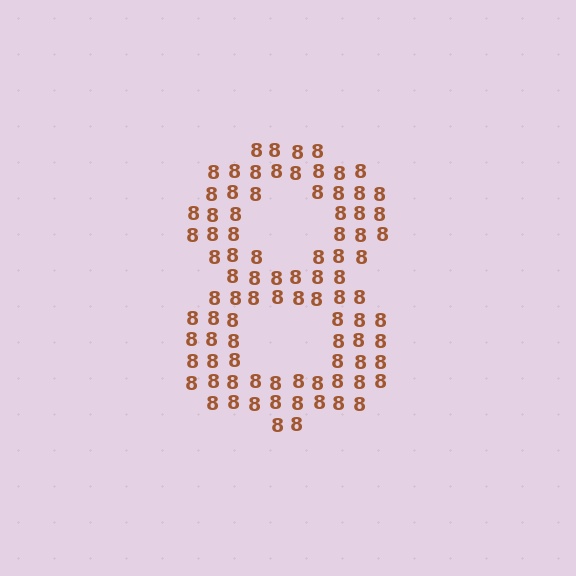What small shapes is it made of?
It is made of small digit 8's.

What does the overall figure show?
The overall figure shows the digit 8.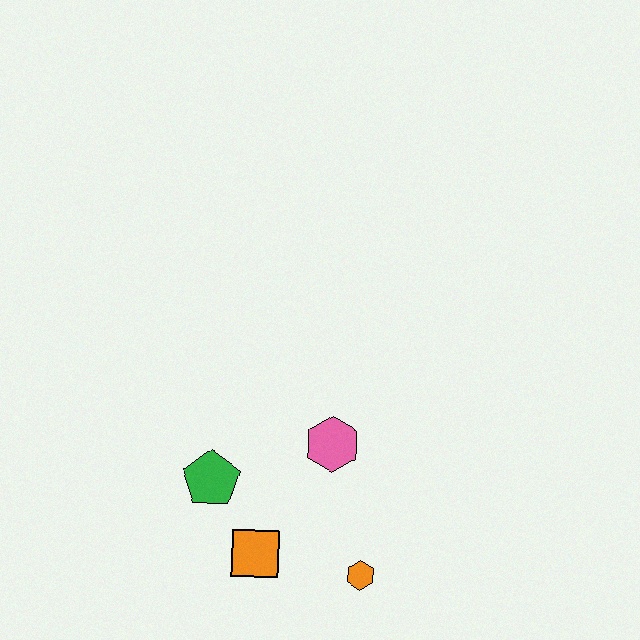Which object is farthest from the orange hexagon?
The green pentagon is farthest from the orange hexagon.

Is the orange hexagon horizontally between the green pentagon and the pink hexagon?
No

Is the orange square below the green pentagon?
Yes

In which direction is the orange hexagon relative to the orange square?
The orange hexagon is to the right of the orange square.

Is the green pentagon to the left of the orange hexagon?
Yes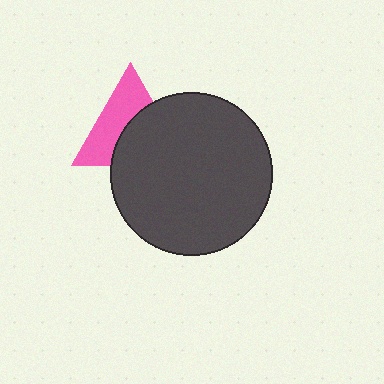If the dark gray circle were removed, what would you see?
You would see the complete pink triangle.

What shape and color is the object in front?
The object in front is a dark gray circle.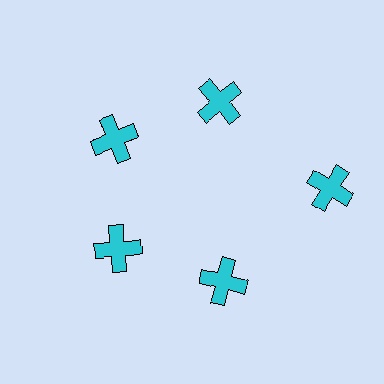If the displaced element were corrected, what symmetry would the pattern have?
It would have 5-fold rotational symmetry — the pattern would map onto itself every 72 degrees.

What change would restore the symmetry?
The symmetry would be restored by moving it inward, back onto the ring so that all 5 crosses sit at equal angles and equal distance from the center.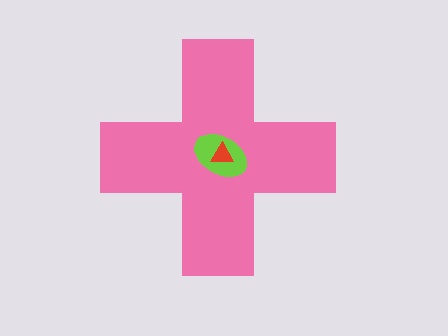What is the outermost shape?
The pink cross.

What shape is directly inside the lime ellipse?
The red triangle.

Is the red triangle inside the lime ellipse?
Yes.